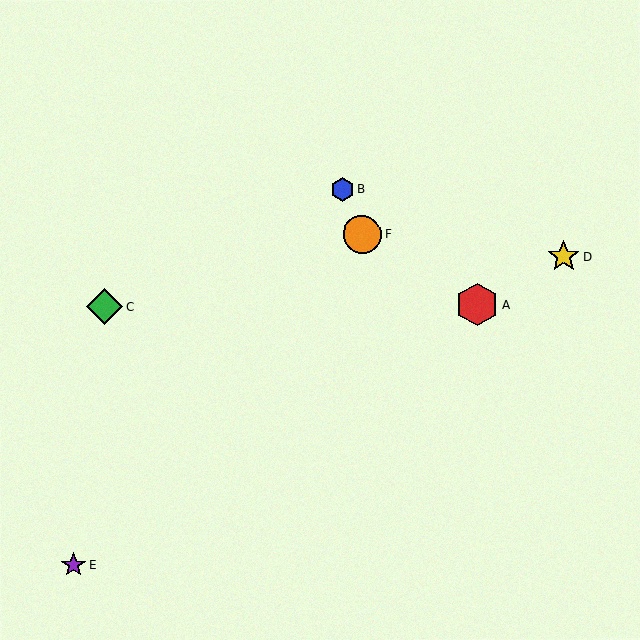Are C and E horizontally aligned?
No, C is at y≈307 and E is at y≈565.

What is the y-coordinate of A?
Object A is at y≈305.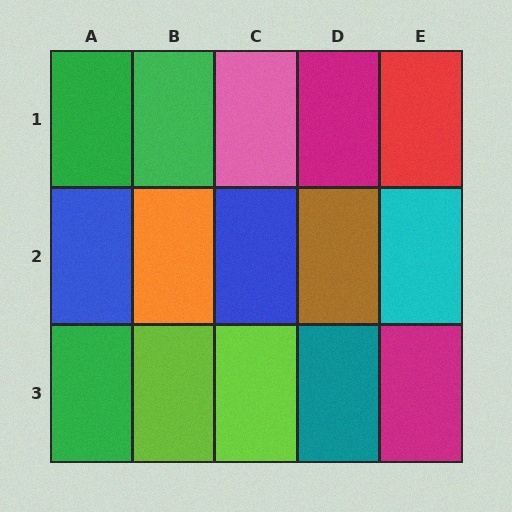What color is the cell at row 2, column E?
Cyan.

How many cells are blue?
2 cells are blue.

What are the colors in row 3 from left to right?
Green, lime, lime, teal, magenta.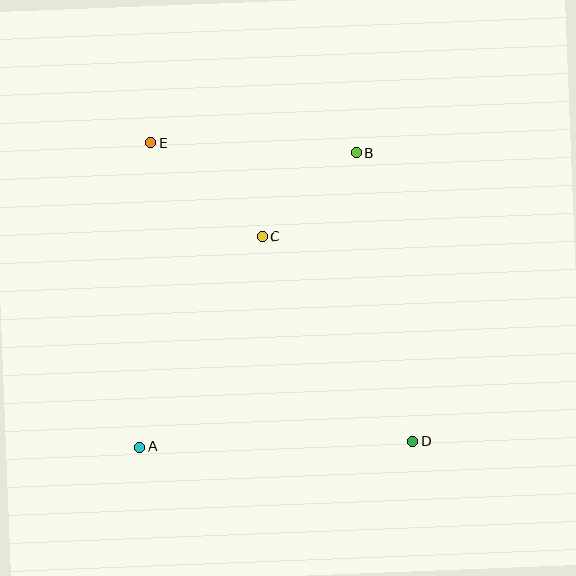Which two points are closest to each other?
Points B and C are closest to each other.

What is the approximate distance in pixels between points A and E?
The distance between A and E is approximately 304 pixels.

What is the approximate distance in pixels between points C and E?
The distance between C and E is approximately 145 pixels.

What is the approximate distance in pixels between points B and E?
The distance between B and E is approximately 205 pixels.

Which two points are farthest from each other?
Points D and E are farthest from each other.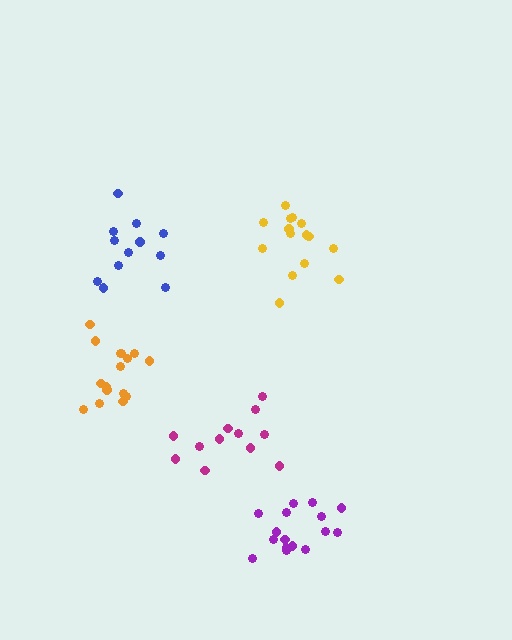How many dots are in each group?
Group 1: 16 dots, Group 2: 16 dots, Group 3: 12 dots, Group 4: 12 dots, Group 5: 15 dots (71 total).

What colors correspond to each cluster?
The clusters are colored: purple, orange, blue, magenta, yellow.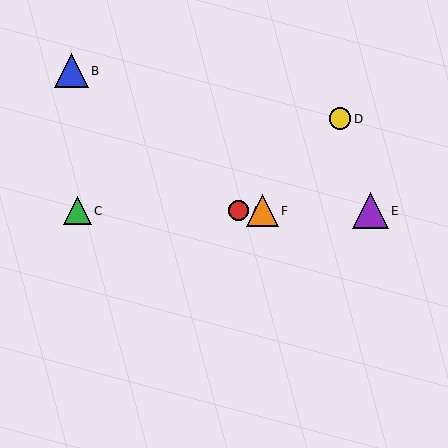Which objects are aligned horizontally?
Objects A, C, E, F are aligned horizontally.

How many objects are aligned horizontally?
4 objects (A, C, E, F) are aligned horizontally.